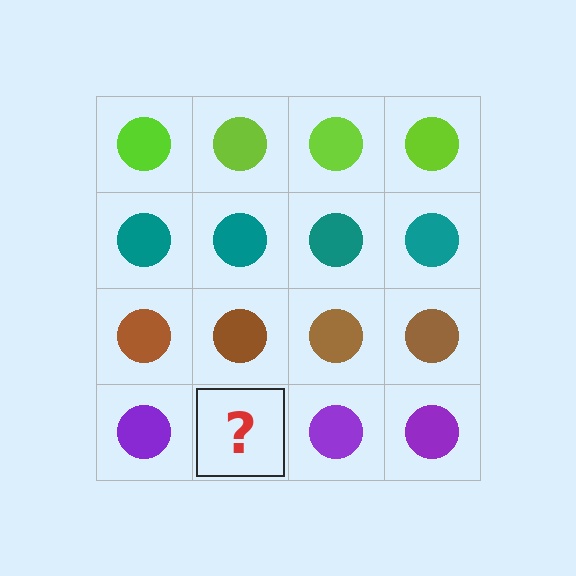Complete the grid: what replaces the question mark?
The question mark should be replaced with a purple circle.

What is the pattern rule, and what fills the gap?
The rule is that each row has a consistent color. The gap should be filled with a purple circle.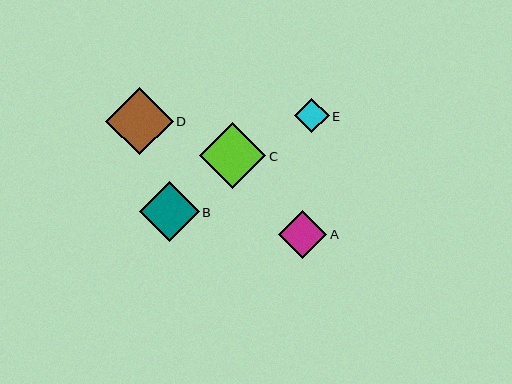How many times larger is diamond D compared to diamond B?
Diamond D is approximately 1.1 times the size of diamond B.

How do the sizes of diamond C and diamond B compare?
Diamond C and diamond B are approximately the same size.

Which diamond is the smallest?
Diamond E is the smallest with a size of approximately 34 pixels.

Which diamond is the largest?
Diamond D is the largest with a size of approximately 67 pixels.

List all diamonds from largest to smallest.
From largest to smallest: D, C, B, A, E.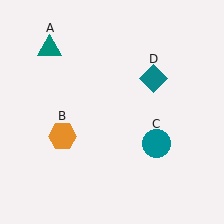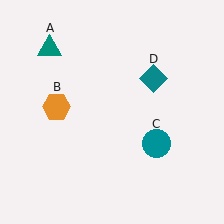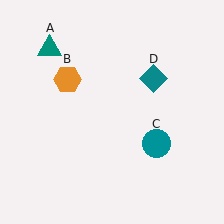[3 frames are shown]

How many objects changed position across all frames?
1 object changed position: orange hexagon (object B).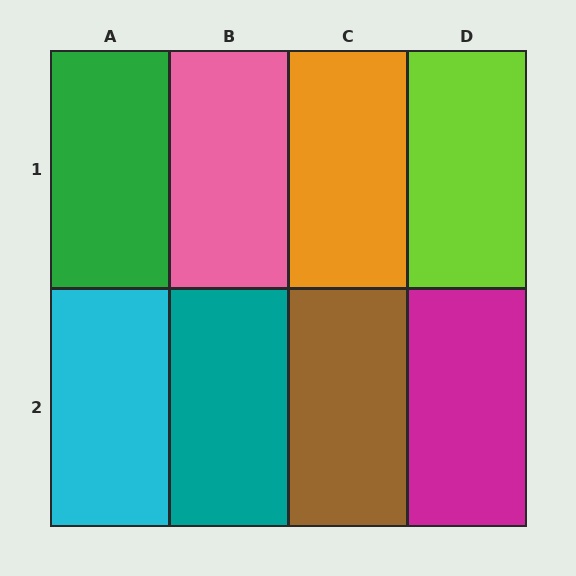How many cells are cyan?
1 cell is cyan.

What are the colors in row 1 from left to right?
Green, pink, orange, lime.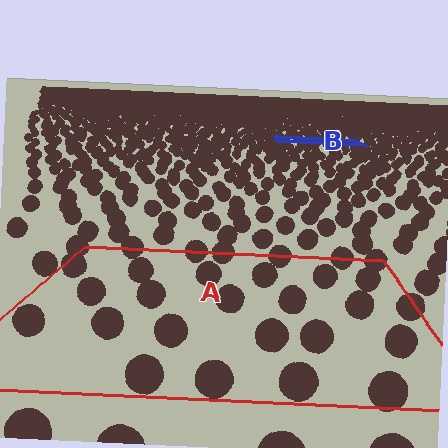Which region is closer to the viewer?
Region A is closer. The texture elements there are larger and more spread out.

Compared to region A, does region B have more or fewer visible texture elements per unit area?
Region B has more texture elements per unit area — they are packed more densely because it is farther away.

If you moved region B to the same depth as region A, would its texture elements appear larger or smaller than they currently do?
They would appear larger. At a closer depth, the same texture elements are projected at a bigger on-screen size.